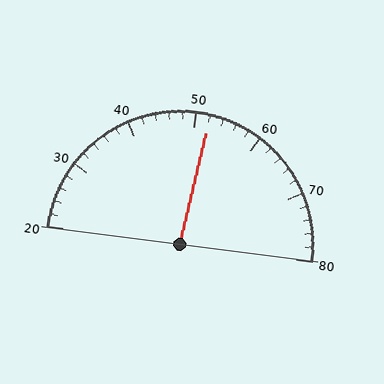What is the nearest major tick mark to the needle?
The nearest major tick mark is 50.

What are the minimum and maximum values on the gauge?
The gauge ranges from 20 to 80.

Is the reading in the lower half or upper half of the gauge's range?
The reading is in the upper half of the range (20 to 80).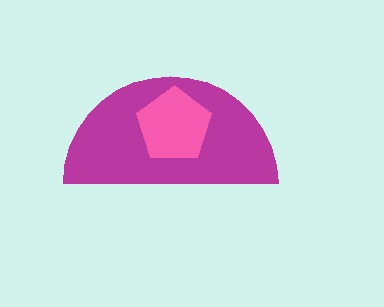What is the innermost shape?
The pink pentagon.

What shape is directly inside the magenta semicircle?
The pink pentagon.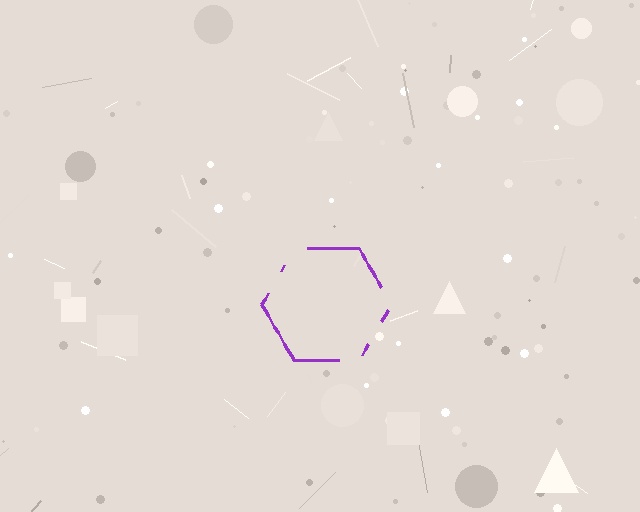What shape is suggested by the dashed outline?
The dashed outline suggests a hexagon.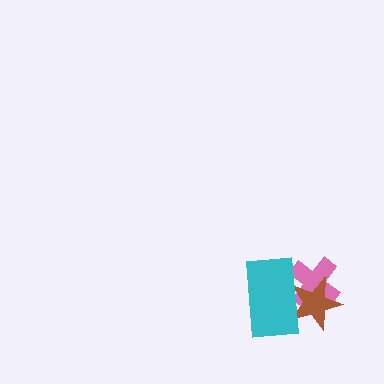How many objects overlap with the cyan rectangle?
2 objects overlap with the cyan rectangle.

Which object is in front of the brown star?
The cyan rectangle is in front of the brown star.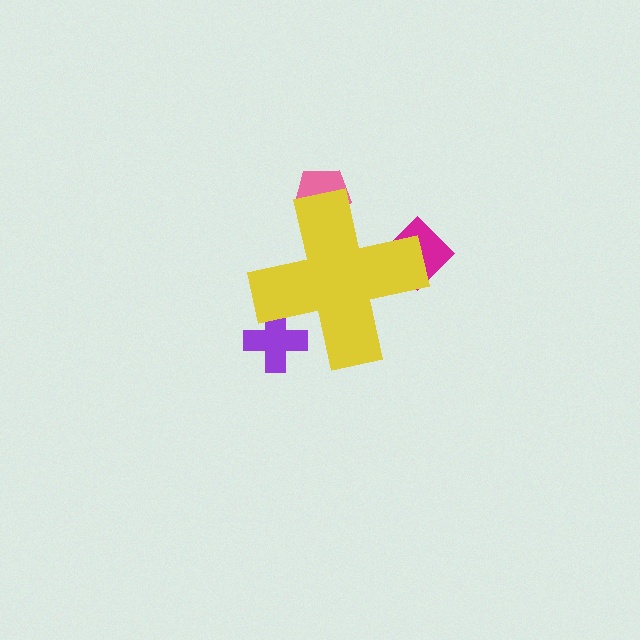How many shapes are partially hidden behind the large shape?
3 shapes are partially hidden.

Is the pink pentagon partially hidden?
Yes, the pink pentagon is partially hidden behind the yellow cross.